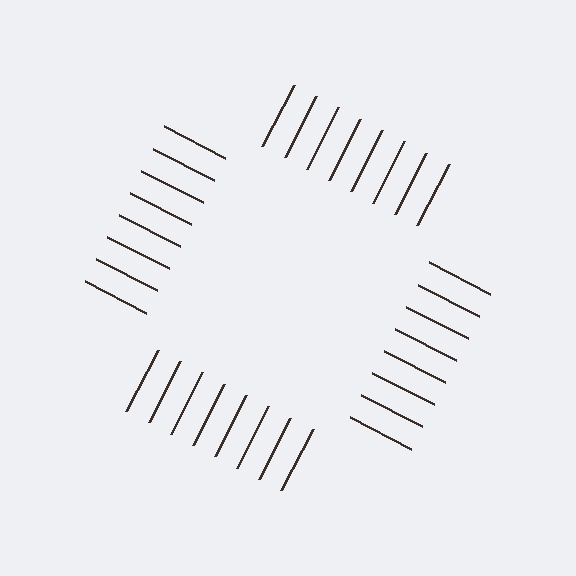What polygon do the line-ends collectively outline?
An illusory square — the line segments terminate on its edges but no continuous stroke is drawn.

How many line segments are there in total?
32 — 8 along each of the 4 edges.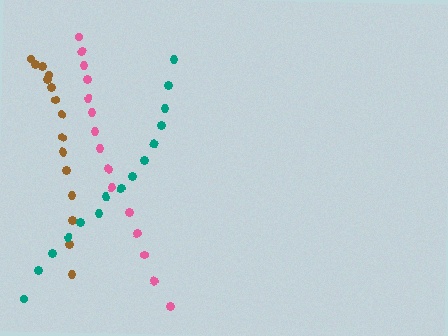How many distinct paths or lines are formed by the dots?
There are 3 distinct paths.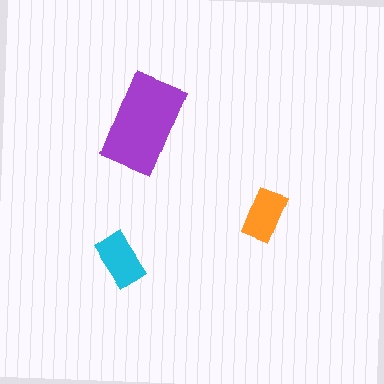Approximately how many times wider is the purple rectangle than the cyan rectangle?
About 2 times wider.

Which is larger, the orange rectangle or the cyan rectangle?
The cyan one.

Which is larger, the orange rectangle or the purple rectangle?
The purple one.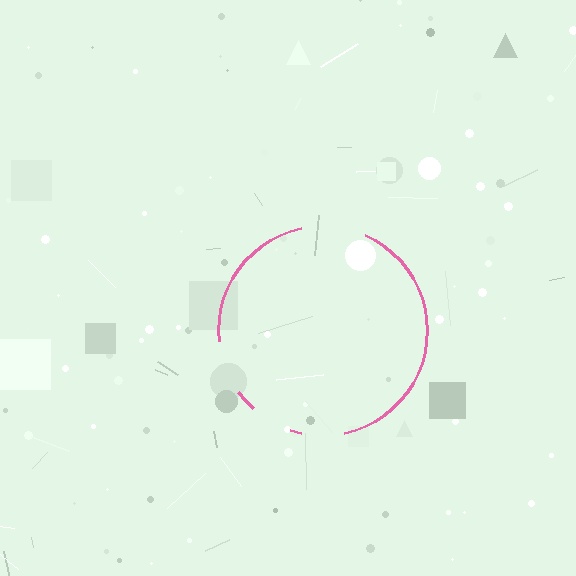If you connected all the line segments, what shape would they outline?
They would outline a circle.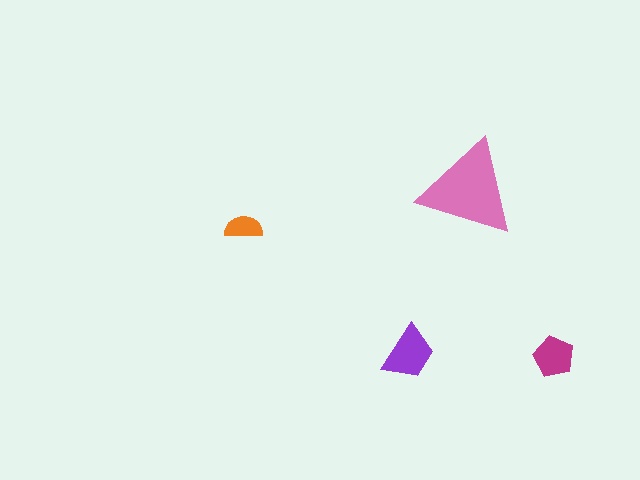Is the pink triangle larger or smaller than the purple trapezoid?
Larger.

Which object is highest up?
The pink triangle is topmost.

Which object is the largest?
The pink triangle.